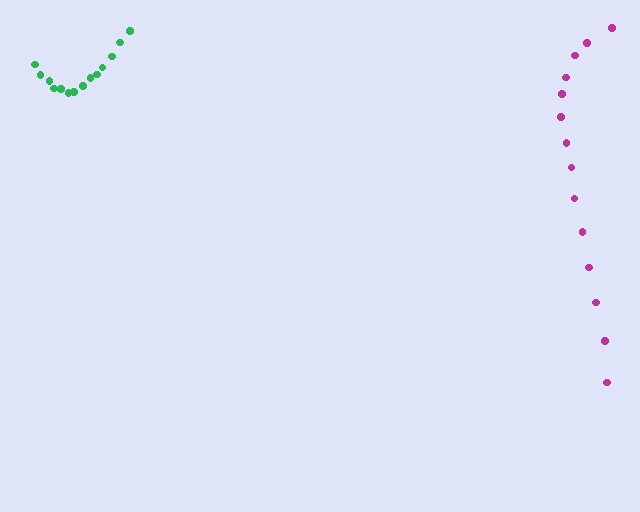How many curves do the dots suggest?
There are 2 distinct paths.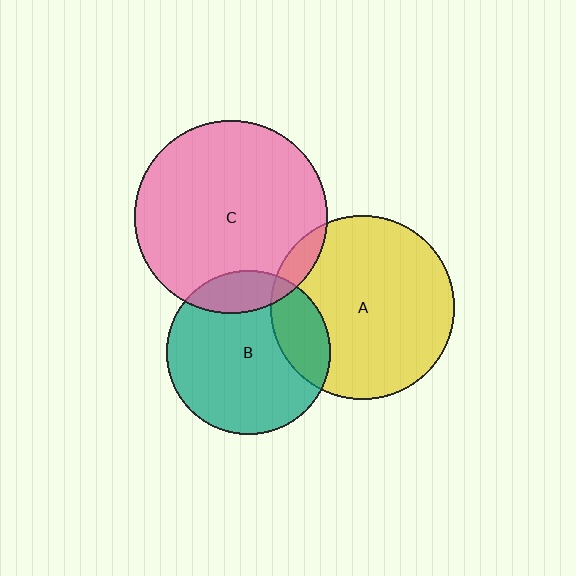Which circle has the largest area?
Circle C (pink).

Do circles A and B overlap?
Yes.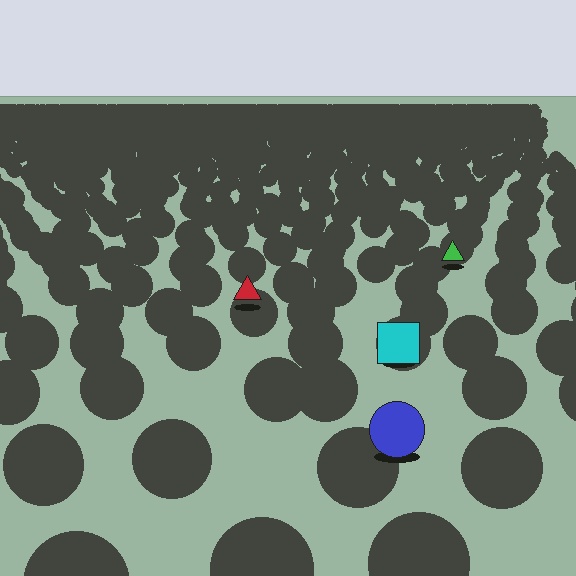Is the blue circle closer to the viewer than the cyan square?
Yes. The blue circle is closer — you can tell from the texture gradient: the ground texture is coarser near it.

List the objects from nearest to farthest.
From nearest to farthest: the blue circle, the cyan square, the red triangle, the green triangle.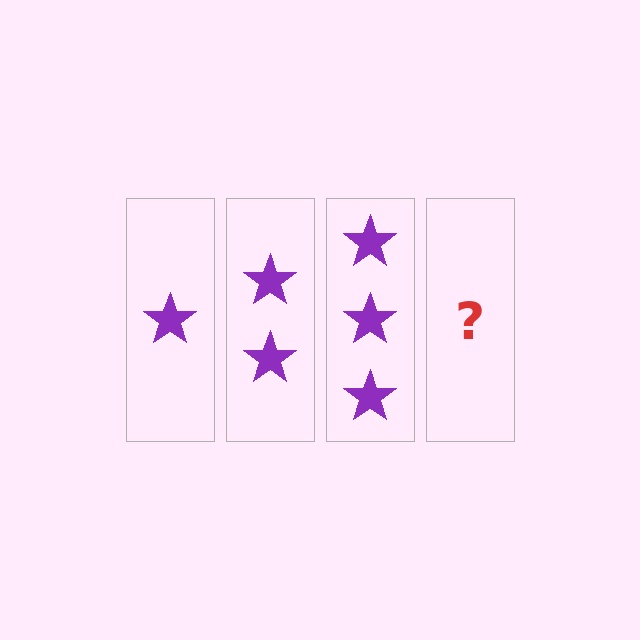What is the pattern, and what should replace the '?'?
The pattern is that each step adds one more star. The '?' should be 4 stars.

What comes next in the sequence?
The next element should be 4 stars.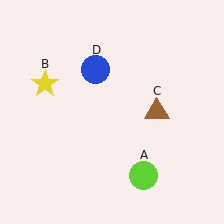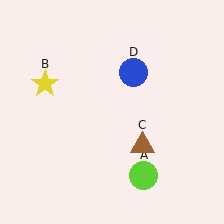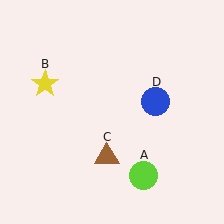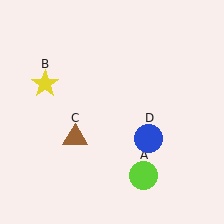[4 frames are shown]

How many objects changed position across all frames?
2 objects changed position: brown triangle (object C), blue circle (object D).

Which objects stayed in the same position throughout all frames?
Lime circle (object A) and yellow star (object B) remained stationary.